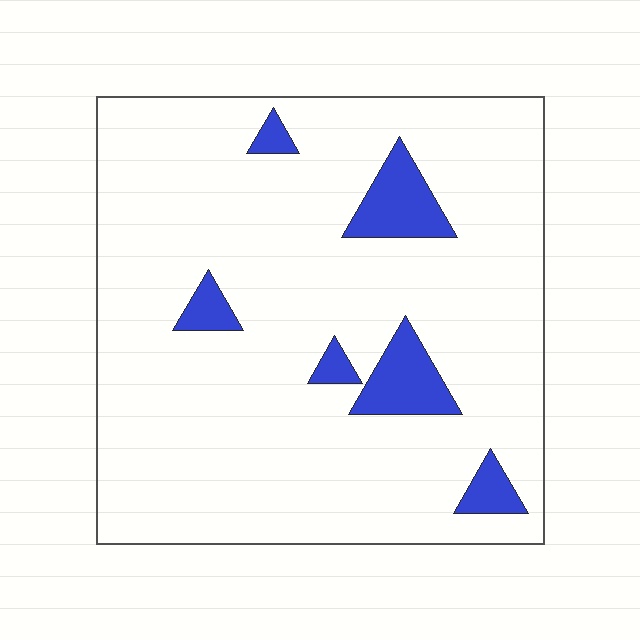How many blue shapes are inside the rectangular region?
6.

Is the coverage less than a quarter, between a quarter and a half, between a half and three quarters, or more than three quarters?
Less than a quarter.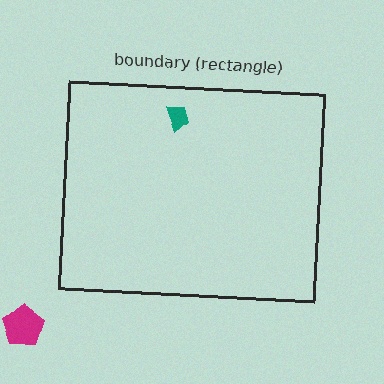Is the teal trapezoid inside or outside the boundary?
Inside.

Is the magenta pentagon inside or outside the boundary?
Outside.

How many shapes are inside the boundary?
1 inside, 1 outside.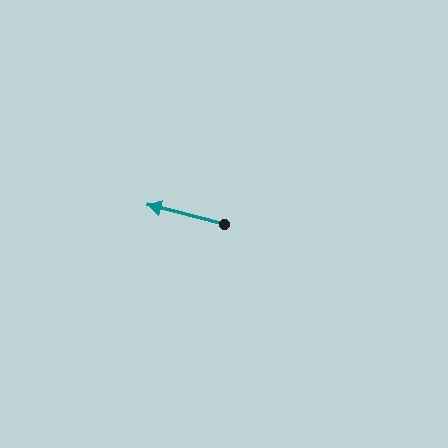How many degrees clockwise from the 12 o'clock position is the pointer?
Approximately 284 degrees.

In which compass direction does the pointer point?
West.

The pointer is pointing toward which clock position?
Roughly 9 o'clock.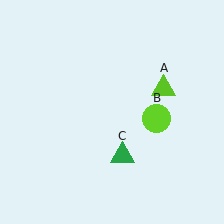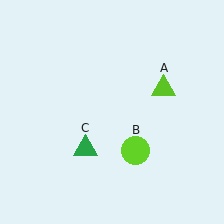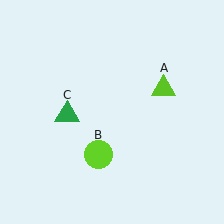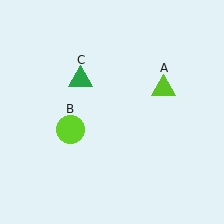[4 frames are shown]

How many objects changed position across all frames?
2 objects changed position: lime circle (object B), green triangle (object C).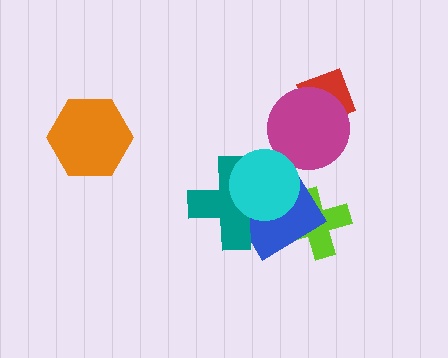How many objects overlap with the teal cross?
2 objects overlap with the teal cross.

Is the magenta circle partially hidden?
No, no other shape covers it.